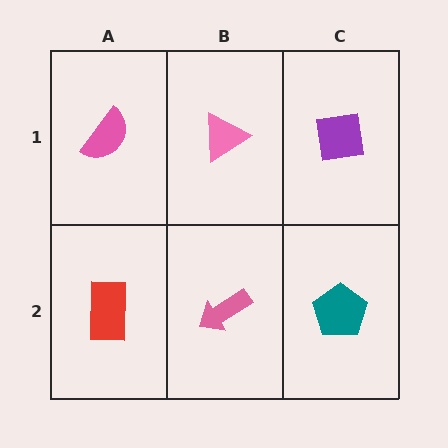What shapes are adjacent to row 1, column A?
A red rectangle (row 2, column A), a pink triangle (row 1, column B).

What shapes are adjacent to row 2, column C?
A purple square (row 1, column C), a pink arrow (row 2, column B).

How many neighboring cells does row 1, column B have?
3.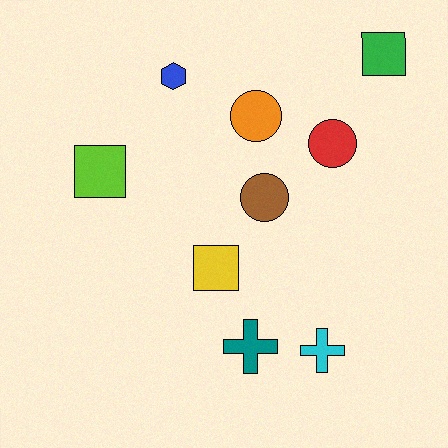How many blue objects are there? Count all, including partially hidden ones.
There is 1 blue object.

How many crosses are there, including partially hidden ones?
There are 2 crosses.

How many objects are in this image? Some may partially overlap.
There are 9 objects.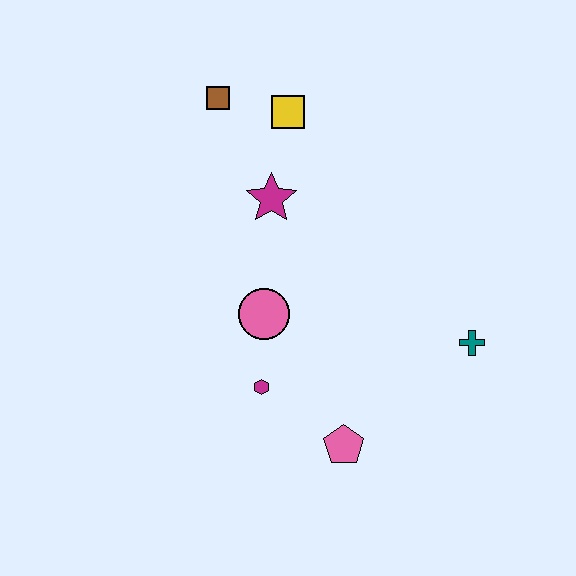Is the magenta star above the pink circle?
Yes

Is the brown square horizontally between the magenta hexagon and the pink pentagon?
No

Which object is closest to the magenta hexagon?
The pink circle is closest to the magenta hexagon.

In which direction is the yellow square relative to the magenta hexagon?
The yellow square is above the magenta hexagon.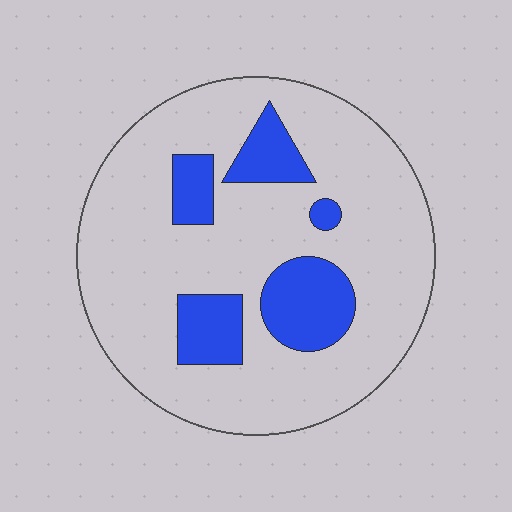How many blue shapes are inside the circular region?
5.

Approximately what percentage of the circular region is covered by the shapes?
Approximately 20%.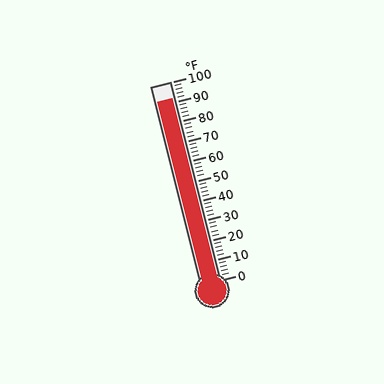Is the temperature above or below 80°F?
The temperature is above 80°F.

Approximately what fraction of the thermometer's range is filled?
The thermometer is filled to approximately 90% of its range.